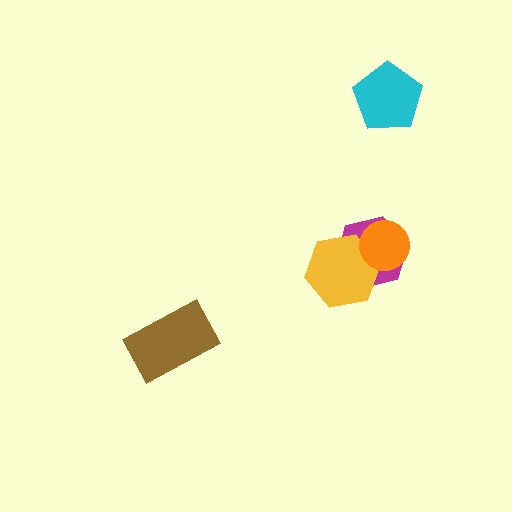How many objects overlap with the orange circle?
2 objects overlap with the orange circle.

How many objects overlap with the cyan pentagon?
0 objects overlap with the cyan pentagon.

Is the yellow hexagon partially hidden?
Yes, it is partially covered by another shape.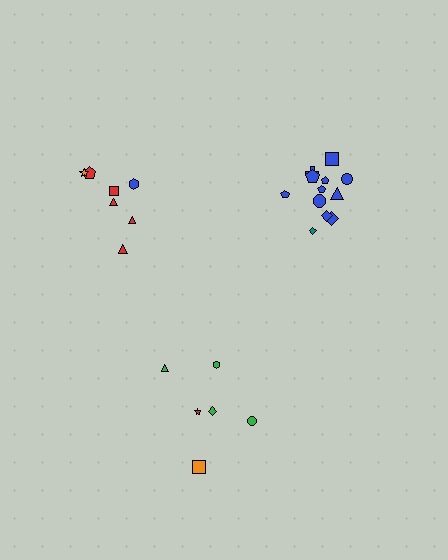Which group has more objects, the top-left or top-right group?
The top-right group.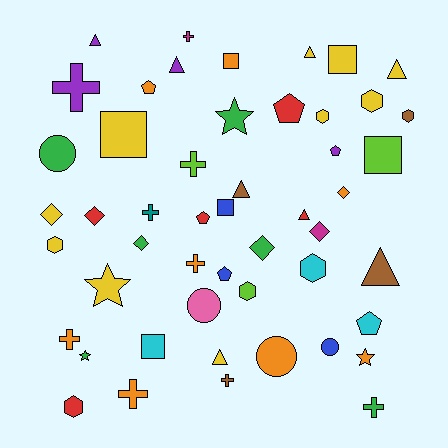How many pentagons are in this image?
There are 6 pentagons.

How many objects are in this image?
There are 50 objects.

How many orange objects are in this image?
There are 8 orange objects.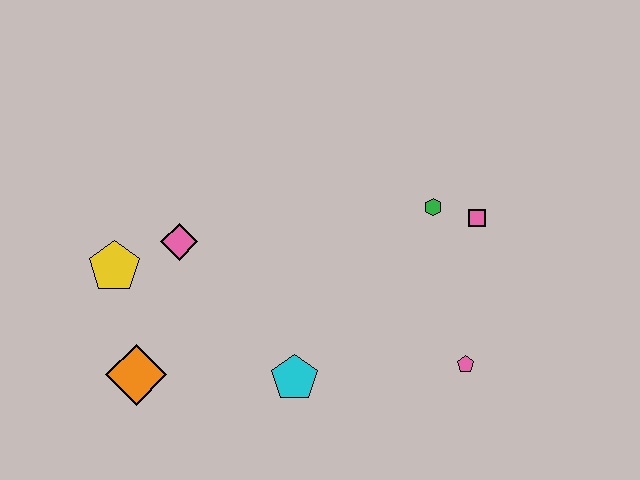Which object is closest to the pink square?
The green hexagon is closest to the pink square.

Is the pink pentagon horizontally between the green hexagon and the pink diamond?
No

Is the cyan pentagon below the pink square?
Yes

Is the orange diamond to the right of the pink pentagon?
No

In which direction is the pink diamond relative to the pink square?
The pink diamond is to the left of the pink square.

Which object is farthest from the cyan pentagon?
The pink square is farthest from the cyan pentagon.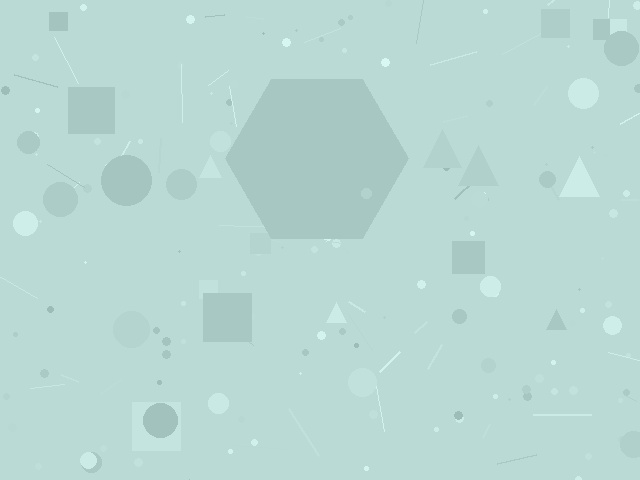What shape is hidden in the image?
A hexagon is hidden in the image.